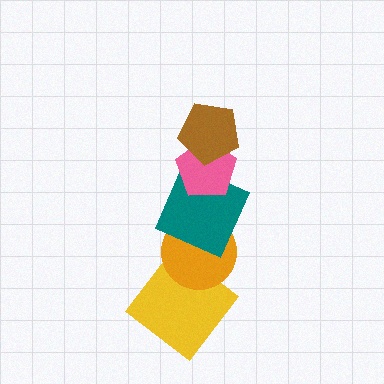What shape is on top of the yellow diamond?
The orange circle is on top of the yellow diamond.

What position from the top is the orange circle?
The orange circle is 4th from the top.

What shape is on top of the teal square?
The pink pentagon is on top of the teal square.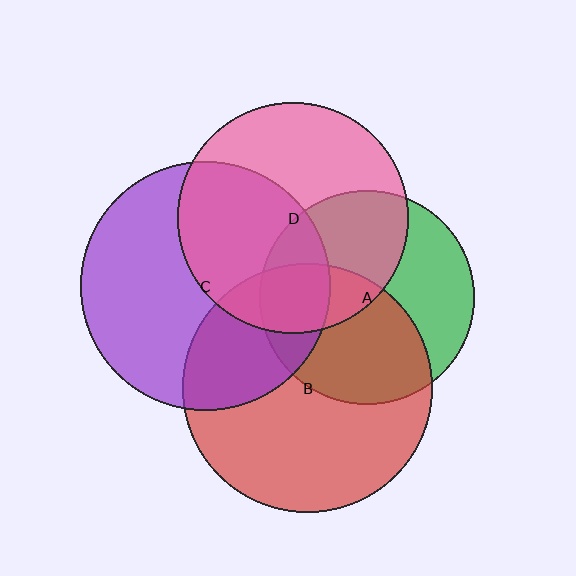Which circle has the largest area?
Circle C (purple).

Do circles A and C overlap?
Yes.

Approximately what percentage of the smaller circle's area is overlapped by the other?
Approximately 20%.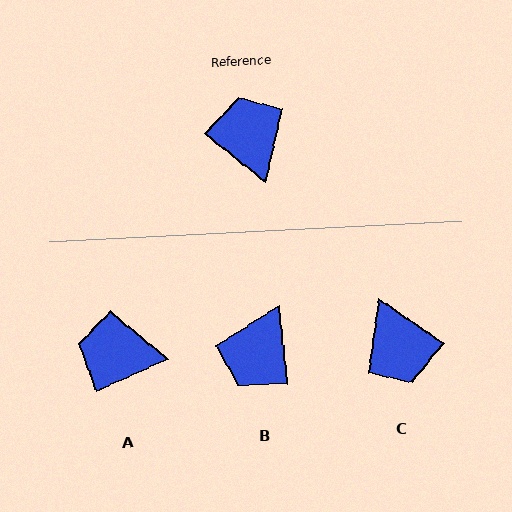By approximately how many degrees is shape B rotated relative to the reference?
Approximately 135 degrees counter-clockwise.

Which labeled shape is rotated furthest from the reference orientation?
C, about 176 degrees away.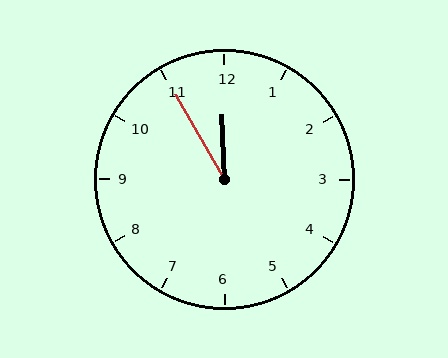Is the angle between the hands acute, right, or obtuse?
It is acute.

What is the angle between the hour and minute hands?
Approximately 28 degrees.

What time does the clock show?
11:55.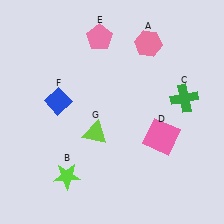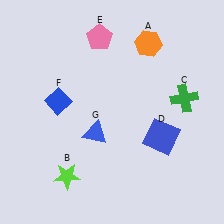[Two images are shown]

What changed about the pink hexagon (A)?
In Image 1, A is pink. In Image 2, it changed to orange.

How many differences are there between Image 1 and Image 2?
There are 3 differences between the two images.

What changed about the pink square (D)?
In Image 1, D is pink. In Image 2, it changed to blue.